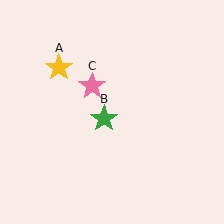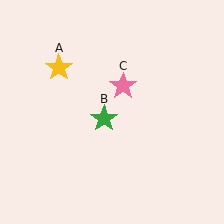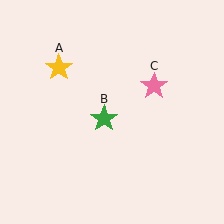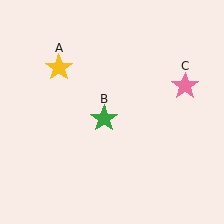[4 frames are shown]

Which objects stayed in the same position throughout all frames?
Yellow star (object A) and green star (object B) remained stationary.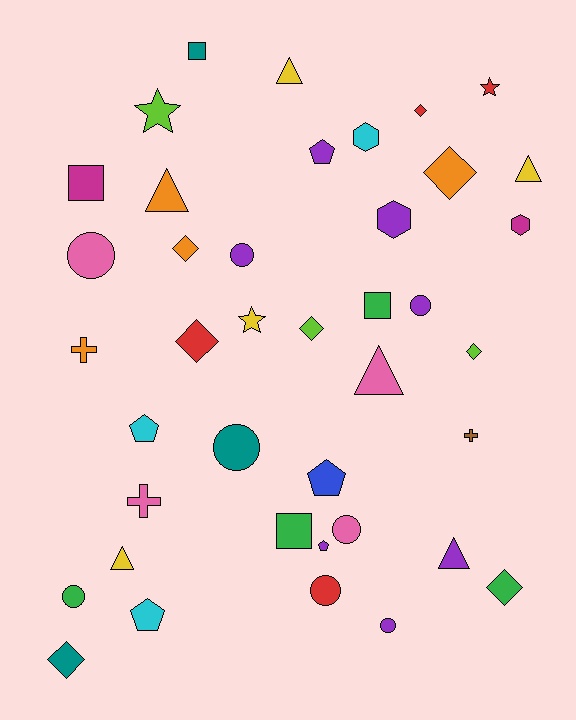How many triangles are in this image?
There are 6 triangles.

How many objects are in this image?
There are 40 objects.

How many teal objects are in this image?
There are 3 teal objects.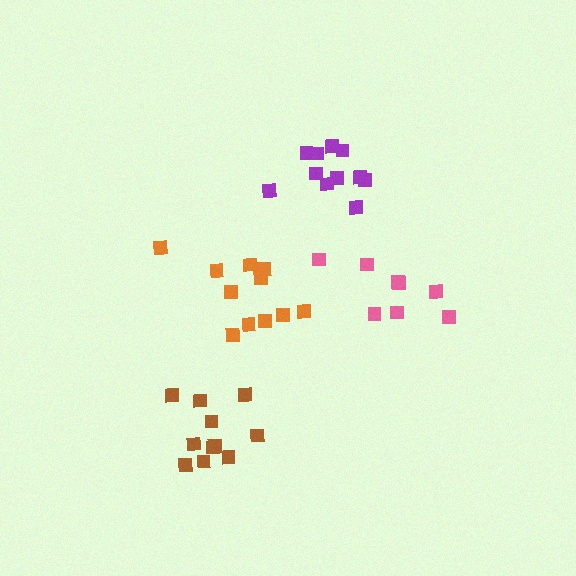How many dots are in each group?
Group 1: 11 dots, Group 2: 11 dots, Group 3: 8 dots, Group 4: 11 dots (41 total).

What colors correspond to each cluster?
The clusters are colored: purple, brown, pink, orange.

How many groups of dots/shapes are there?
There are 4 groups.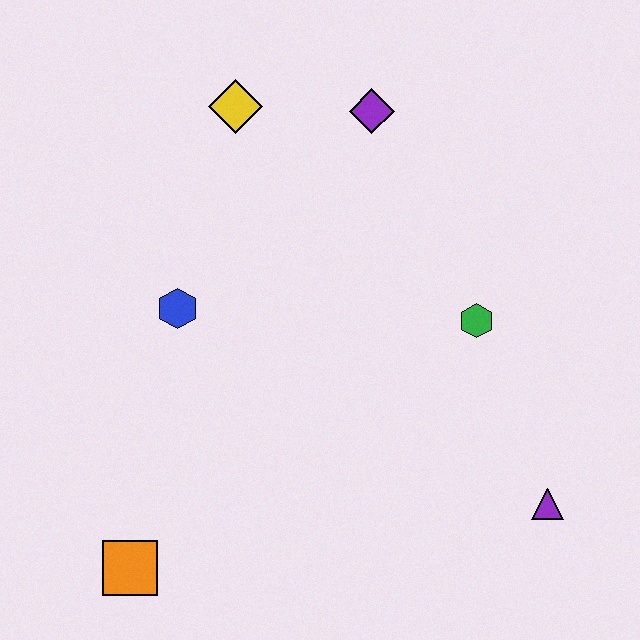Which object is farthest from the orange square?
The purple diamond is farthest from the orange square.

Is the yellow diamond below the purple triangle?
No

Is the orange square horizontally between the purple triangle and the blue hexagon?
No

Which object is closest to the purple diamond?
The yellow diamond is closest to the purple diamond.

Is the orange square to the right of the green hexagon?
No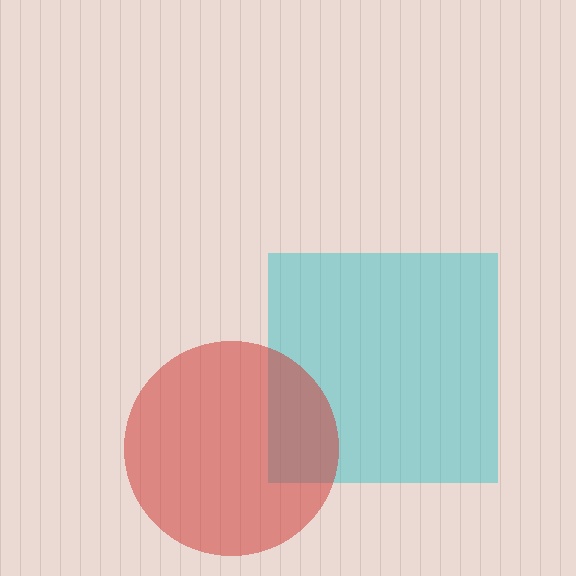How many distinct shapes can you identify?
There are 2 distinct shapes: a cyan square, a red circle.